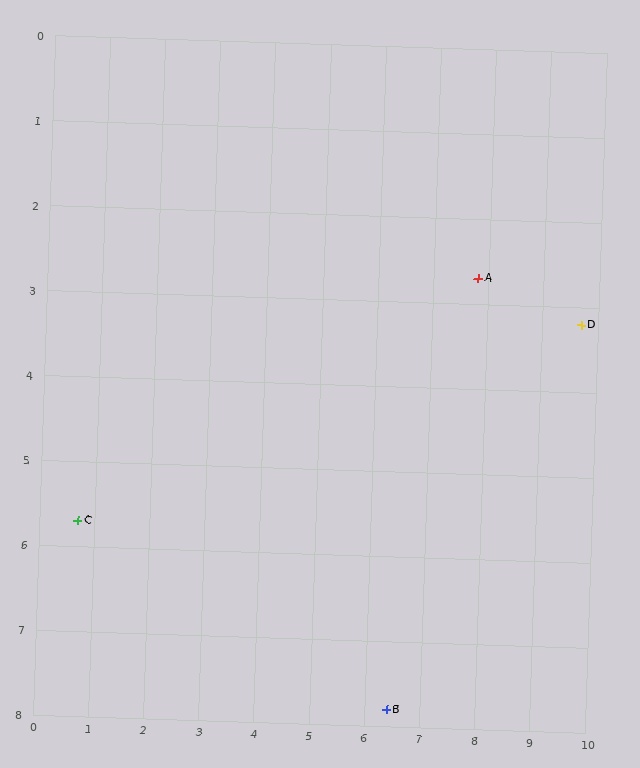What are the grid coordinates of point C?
Point C is at approximately (0.7, 5.7).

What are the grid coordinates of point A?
Point A is at approximately (7.8, 2.7).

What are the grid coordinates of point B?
Point B is at approximately (6.4, 7.8).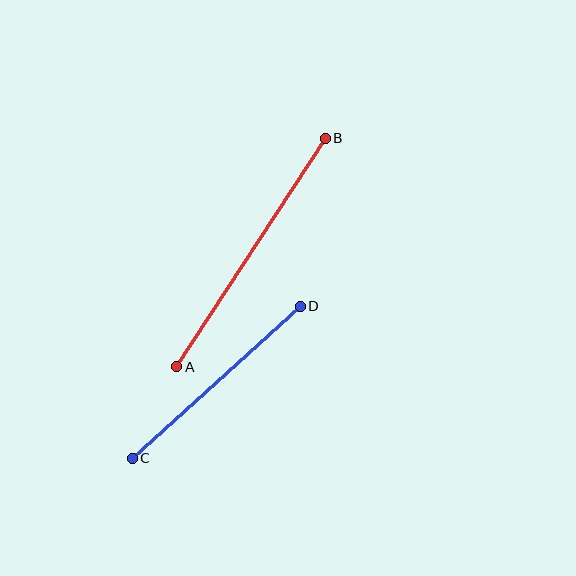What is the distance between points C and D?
The distance is approximately 227 pixels.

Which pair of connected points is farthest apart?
Points A and B are farthest apart.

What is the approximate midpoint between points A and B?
The midpoint is at approximately (251, 253) pixels.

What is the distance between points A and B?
The distance is approximately 273 pixels.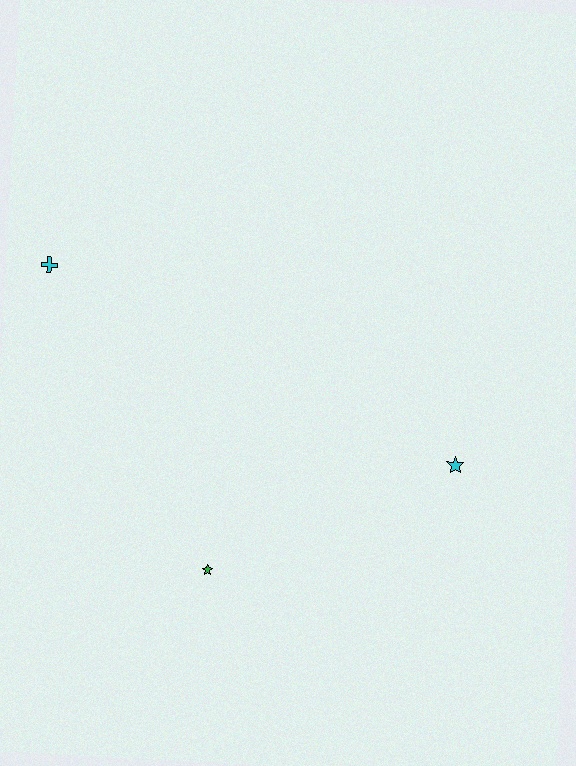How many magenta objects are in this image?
There are no magenta objects.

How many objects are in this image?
There are 3 objects.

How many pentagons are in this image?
There are no pentagons.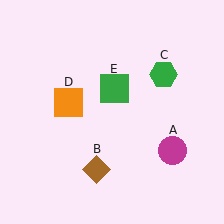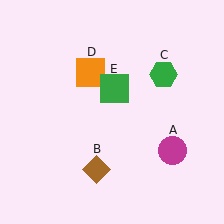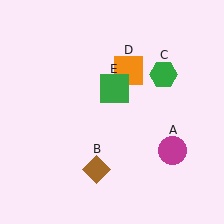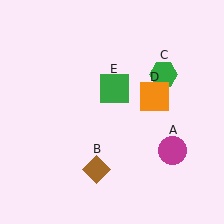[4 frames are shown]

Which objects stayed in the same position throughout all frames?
Magenta circle (object A) and brown diamond (object B) and green hexagon (object C) and green square (object E) remained stationary.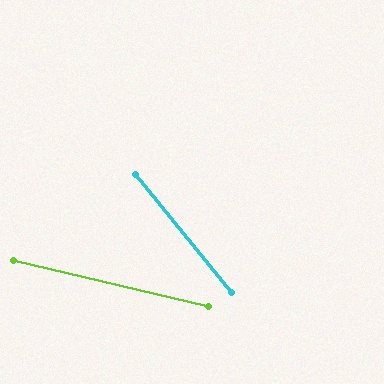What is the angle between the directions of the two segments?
Approximately 38 degrees.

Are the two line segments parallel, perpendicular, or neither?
Neither parallel nor perpendicular — they differ by about 38°.